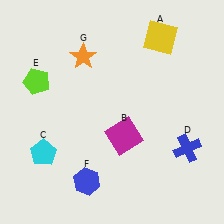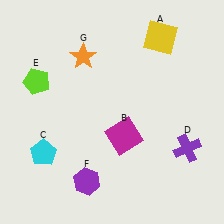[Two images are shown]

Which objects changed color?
D changed from blue to purple. F changed from blue to purple.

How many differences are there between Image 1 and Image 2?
There are 2 differences between the two images.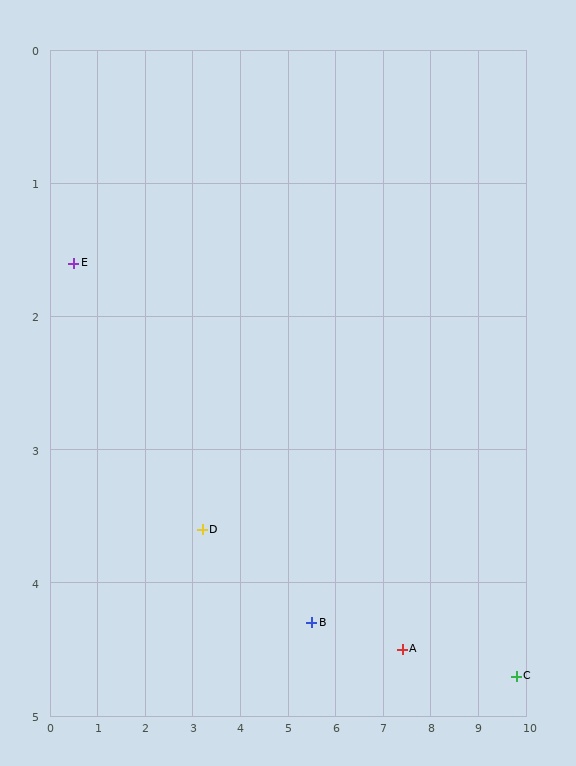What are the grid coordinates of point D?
Point D is at approximately (3.2, 3.6).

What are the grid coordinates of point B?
Point B is at approximately (5.5, 4.3).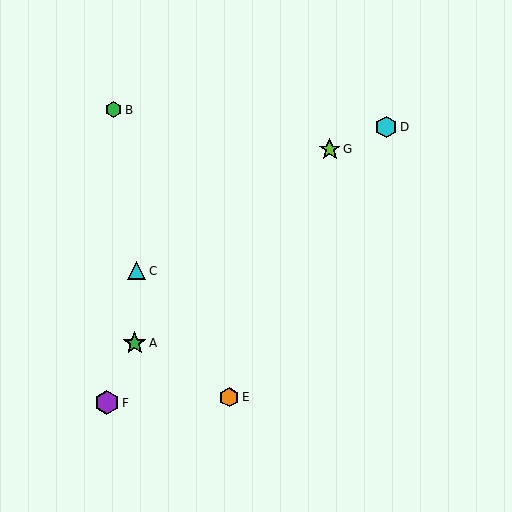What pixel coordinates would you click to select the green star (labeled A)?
Click at (135, 343) to select the green star A.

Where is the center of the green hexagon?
The center of the green hexagon is at (113, 110).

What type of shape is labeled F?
Shape F is a purple hexagon.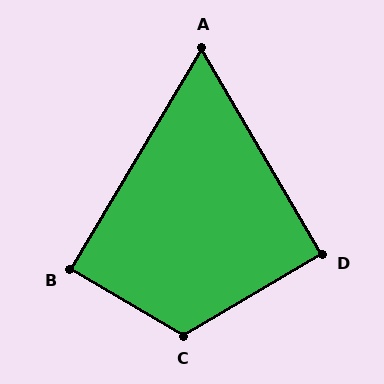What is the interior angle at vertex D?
Approximately 90 degrees (approximately right).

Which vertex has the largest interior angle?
C, at approximately 119 degrees.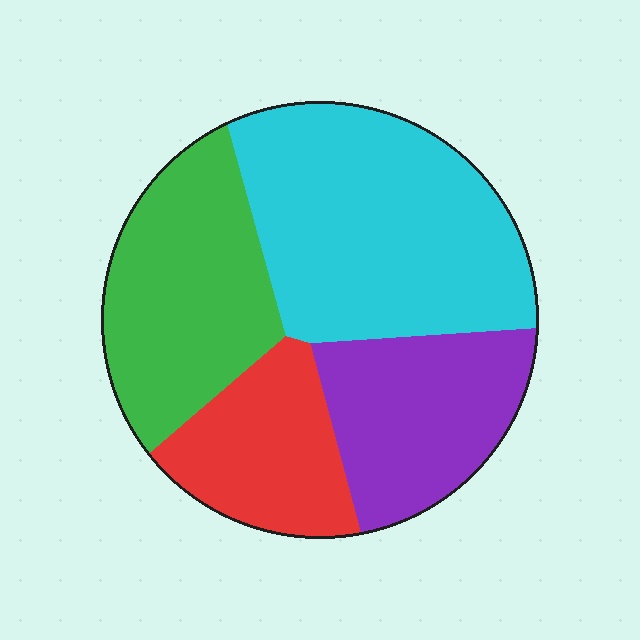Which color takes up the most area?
Cyan, at roughly 35%.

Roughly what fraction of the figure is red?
Red covers about 15% of the figure.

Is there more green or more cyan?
Cyan.